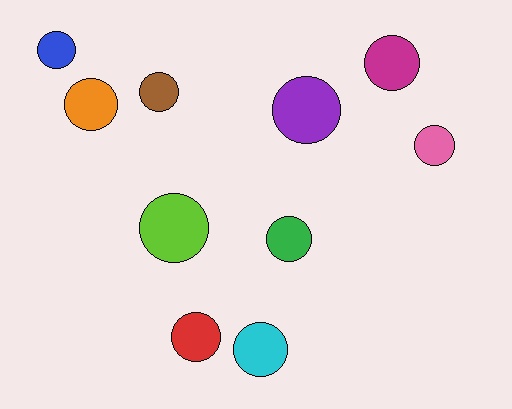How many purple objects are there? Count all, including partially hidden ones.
There is 1 purple object.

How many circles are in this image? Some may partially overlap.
There are 10 circles.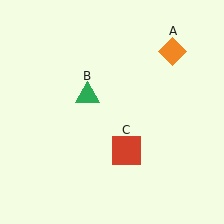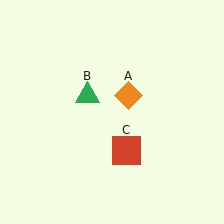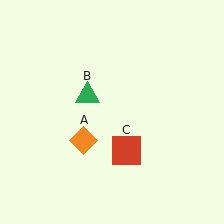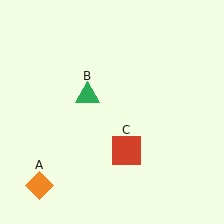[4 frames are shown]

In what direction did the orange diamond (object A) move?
The orange diamond (object A) moved down and to the left.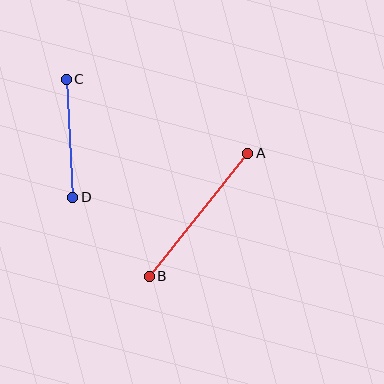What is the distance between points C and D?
The distance is approximately 118 pixels.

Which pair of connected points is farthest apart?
Points A and B are farthest apart.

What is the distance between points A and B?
The distance is approximately 157 pixels.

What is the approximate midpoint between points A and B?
The midpoint is at approximately (198, 215) pixels.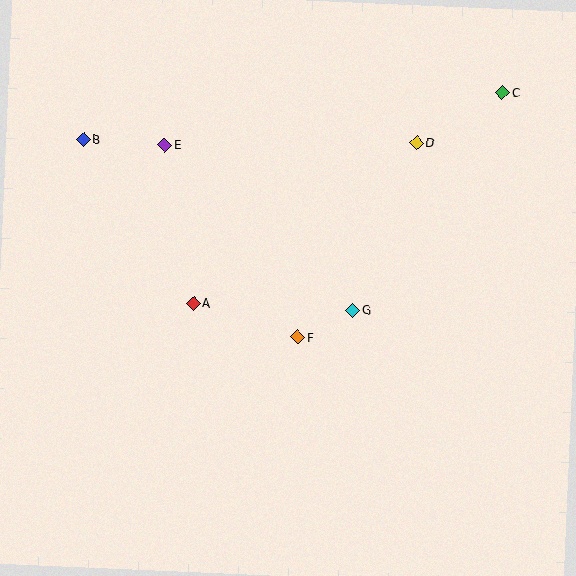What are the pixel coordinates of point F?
Point F is at (298, 337).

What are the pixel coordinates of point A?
Point A is at (193, 303).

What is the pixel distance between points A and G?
The distance between A and G is 160 pixels.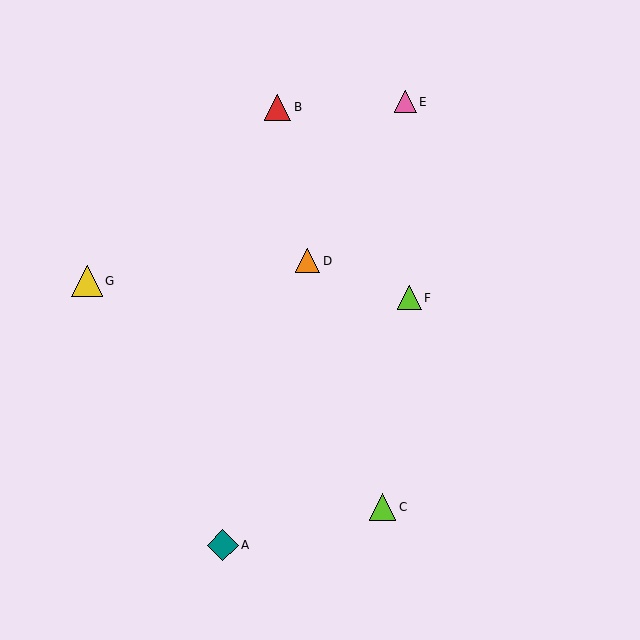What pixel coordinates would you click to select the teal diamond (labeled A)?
Click at (223, 545) to select the teal diamond A.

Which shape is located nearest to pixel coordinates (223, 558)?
The teal diamond (labeled A) at (223, 545) is nearest to that location.